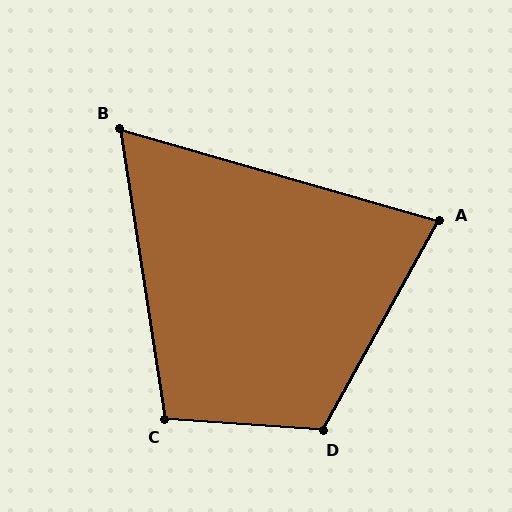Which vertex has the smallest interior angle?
B, at approximately 65 degrees.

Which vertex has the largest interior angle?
D, at approximately 115 degrees.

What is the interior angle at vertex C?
Approximately 103 degrees (obtuse).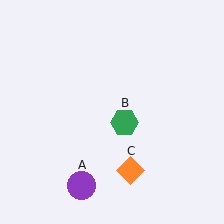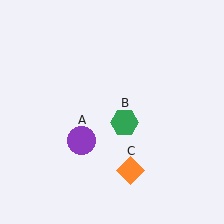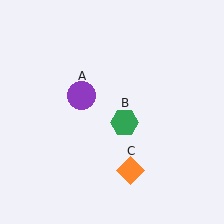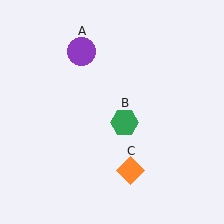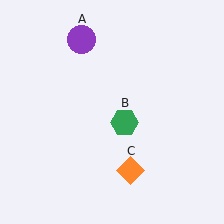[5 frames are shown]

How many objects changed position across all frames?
1 object changed position: purple circle (object A).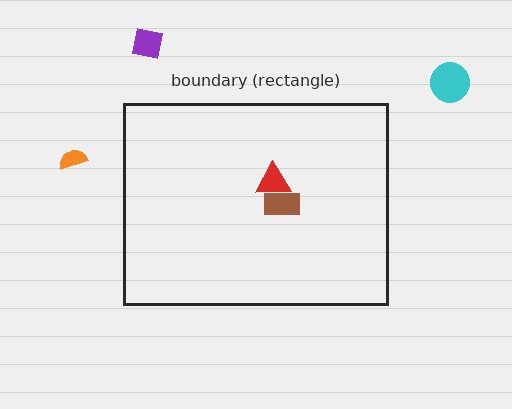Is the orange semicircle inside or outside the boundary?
Outside.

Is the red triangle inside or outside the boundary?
Inside.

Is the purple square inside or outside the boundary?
Outside.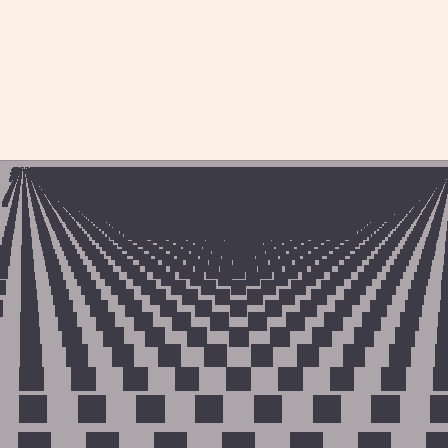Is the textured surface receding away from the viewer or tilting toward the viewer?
The surface is receding away from the viewer. Texture elements get smaller and denser toward the top.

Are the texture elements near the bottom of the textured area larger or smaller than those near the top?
Larger. Near the bottom, elements are closer to the viewer and appear at a bigger on-screen size.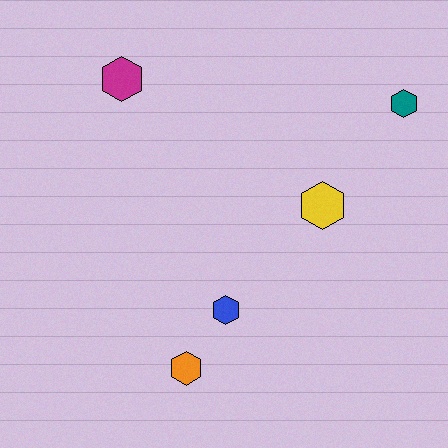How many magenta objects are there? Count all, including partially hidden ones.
There is 1 magenta object.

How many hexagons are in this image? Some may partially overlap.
There are 5 hexagons.